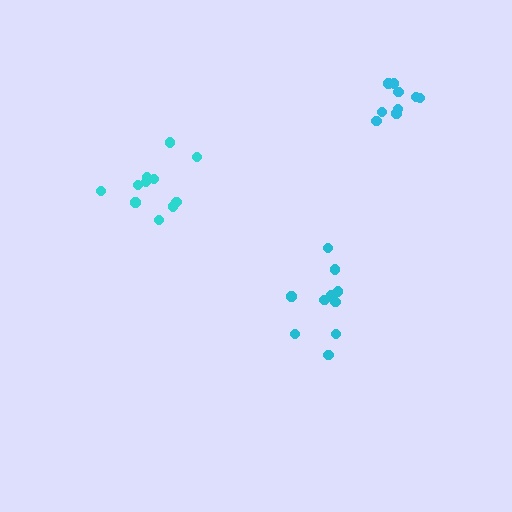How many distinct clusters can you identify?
There are 3 distinct clusters.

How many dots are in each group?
Group 1: 9 dots, Group 2: 11 dots, Group 3: 10 dots (30 total).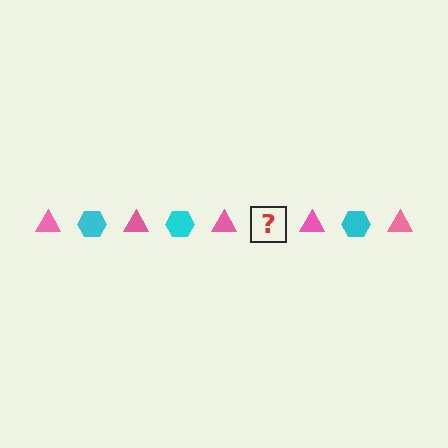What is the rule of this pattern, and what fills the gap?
The rule is that the pattern alternates between pink triangle and cyan hexagon. The gap should be filled with a cyan hexagon.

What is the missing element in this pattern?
The missing element is a cyan hexagon.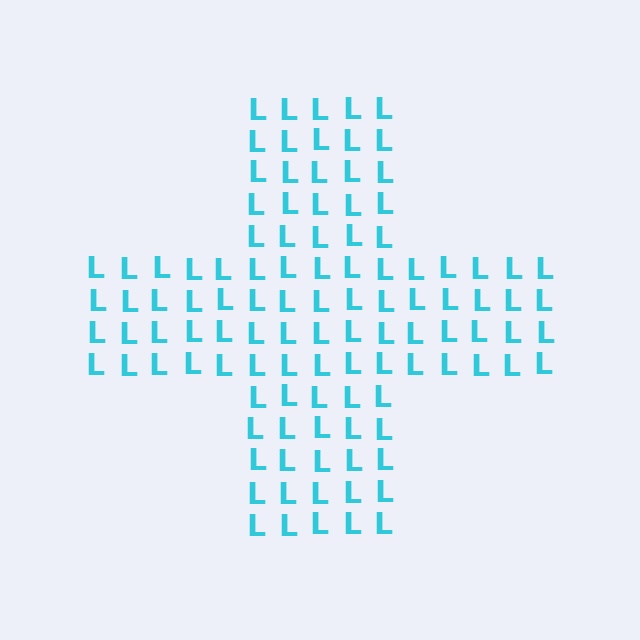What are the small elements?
The small elements are letter L's.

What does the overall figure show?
The overall figure shows a cross.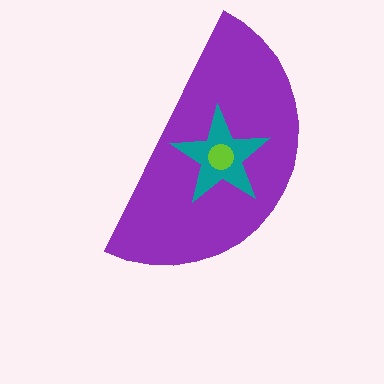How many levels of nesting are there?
3.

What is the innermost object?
The lime circle.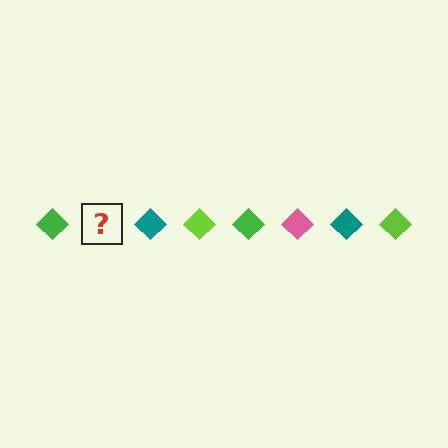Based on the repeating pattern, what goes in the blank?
The blank should be a pink diamond.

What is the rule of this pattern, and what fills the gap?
The rule is that the pattern cycles through green, pink, teal, lime diamonds. The gap should be filled with a pink diamond.